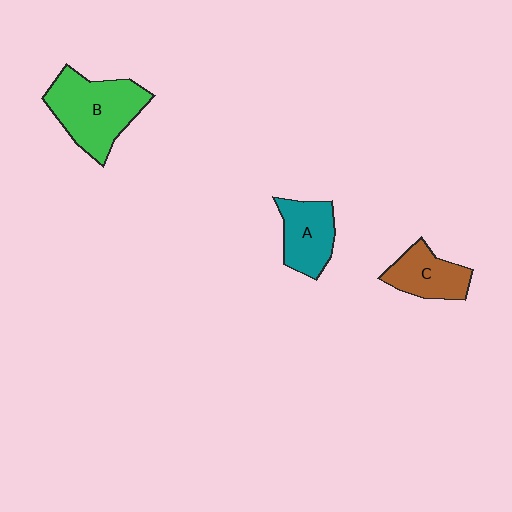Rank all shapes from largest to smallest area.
From largest to smallest: B (green), A (teal), C (brown).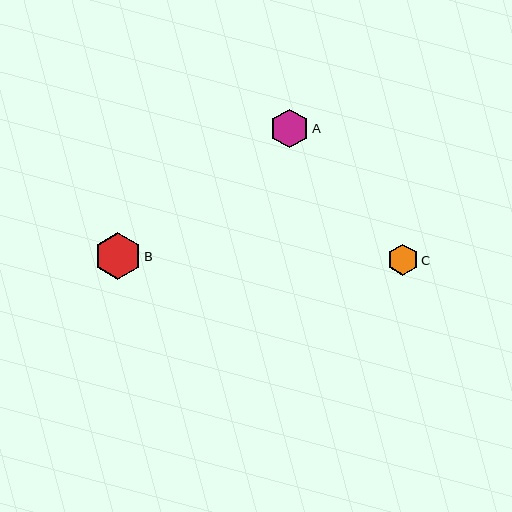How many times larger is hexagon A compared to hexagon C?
Hexagon A is approximately 1.2 times the size of hexagon C.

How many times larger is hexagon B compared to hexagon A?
Hexagon B is approximately 1.2 times the size of hexagon A.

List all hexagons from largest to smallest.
From largest to smallest: B, A, C.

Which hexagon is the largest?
Hexagon B is the largest with a size of approximately 47 pixels.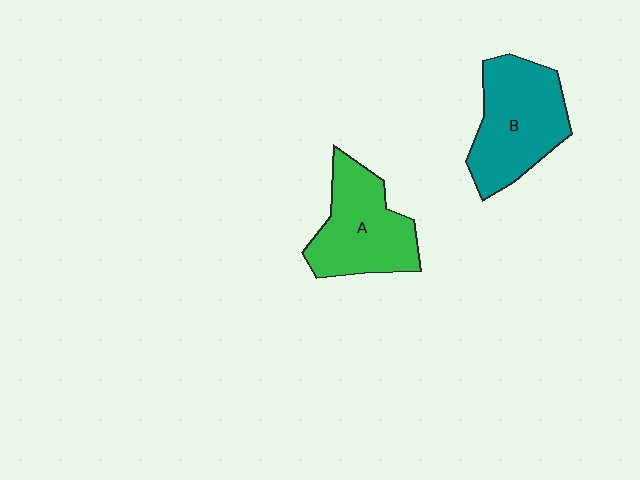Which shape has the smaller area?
Shape A (green).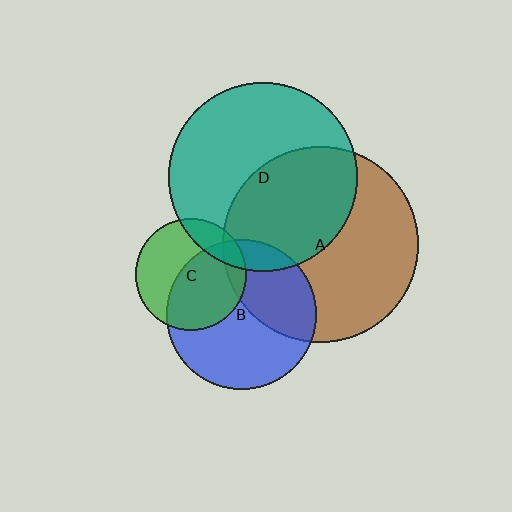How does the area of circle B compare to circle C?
Approximately 1.8 times.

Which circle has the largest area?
Circle A (brown).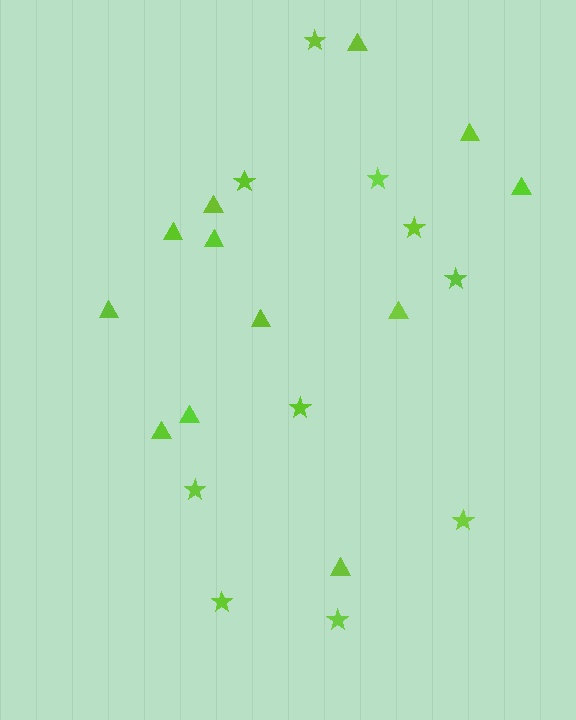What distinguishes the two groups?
There are 2 groups: one group of triangles (12) and one group of stars (10).